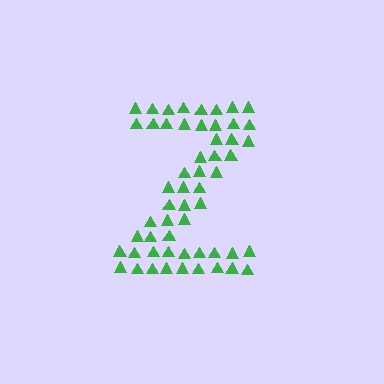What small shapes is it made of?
It is made of small triangles.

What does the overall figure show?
The overall figure shows the letter Z.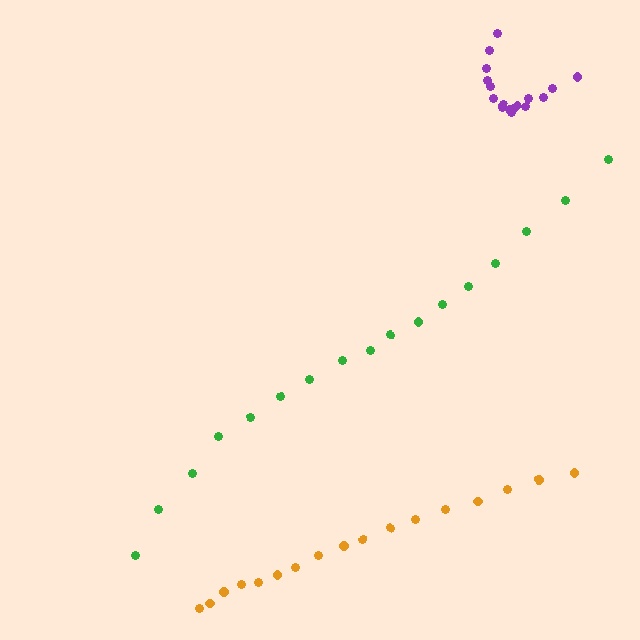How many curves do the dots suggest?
There are 3 distinct paths.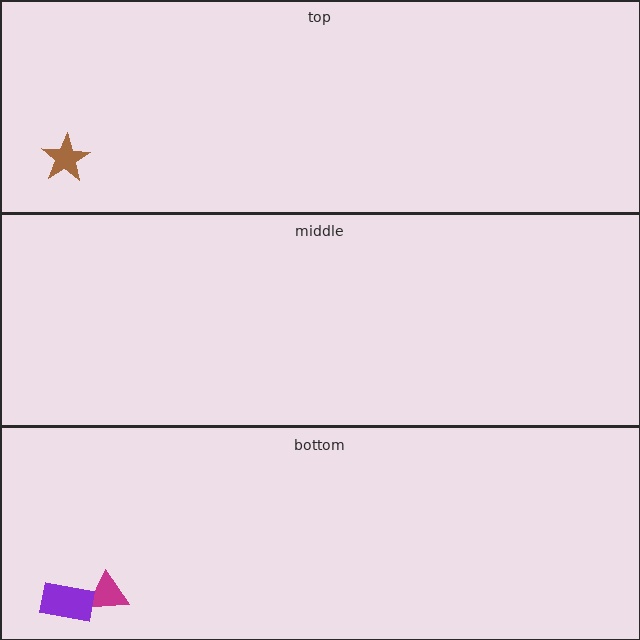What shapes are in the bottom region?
The magenta triangle, the purple rectangle.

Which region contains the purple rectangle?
The bottom region.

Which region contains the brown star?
The top region.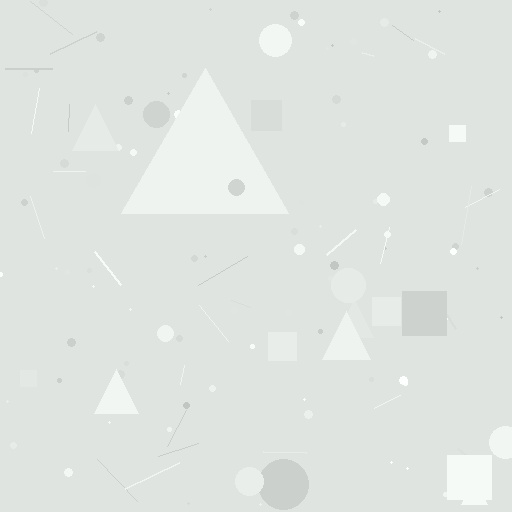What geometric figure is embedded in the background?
A triangle is embedded in the background.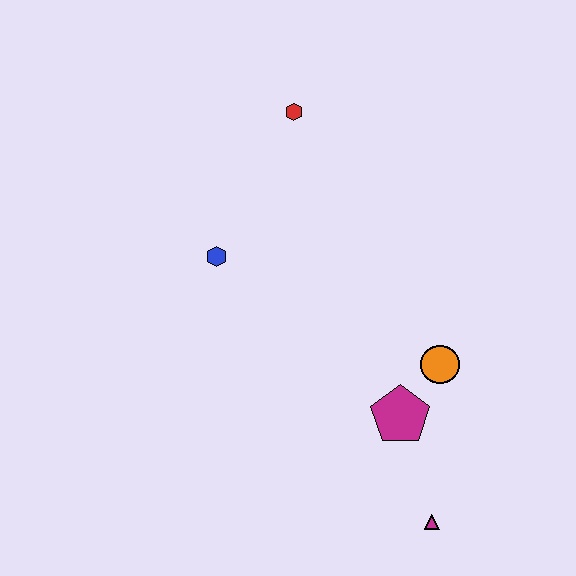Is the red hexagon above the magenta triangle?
Yes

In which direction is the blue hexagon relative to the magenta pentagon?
The blue hexagon is to the left of the magenta pentagon.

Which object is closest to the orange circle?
The magenta pentagon is closest to the orange circle.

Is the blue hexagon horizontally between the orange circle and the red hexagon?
No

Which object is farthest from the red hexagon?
The magenta triangle is farthest from the red hexagon.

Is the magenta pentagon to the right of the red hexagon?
Yes